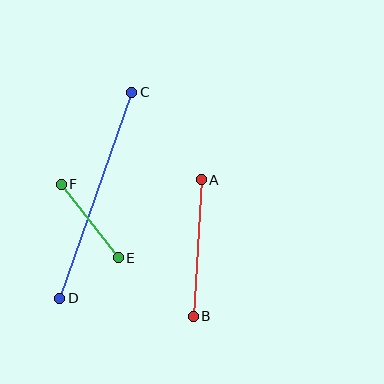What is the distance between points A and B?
The distance is approximately 137 pixels.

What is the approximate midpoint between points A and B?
The midpoint is at approximately (197, 248) pixels.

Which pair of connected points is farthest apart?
Points C and D are farthest apart.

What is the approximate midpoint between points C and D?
The midpoint is at approximately (96, 195) pixels.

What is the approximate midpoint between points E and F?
The midpoint is at approximately (90, 221) pixels.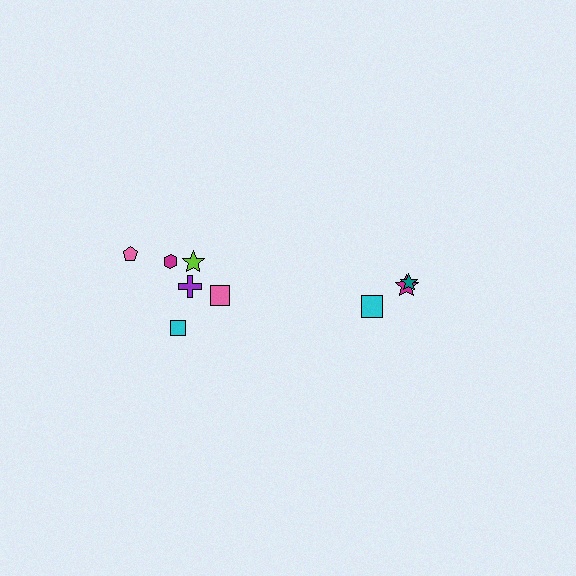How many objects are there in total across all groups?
There are 9 objects.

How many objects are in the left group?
There are 6 objects.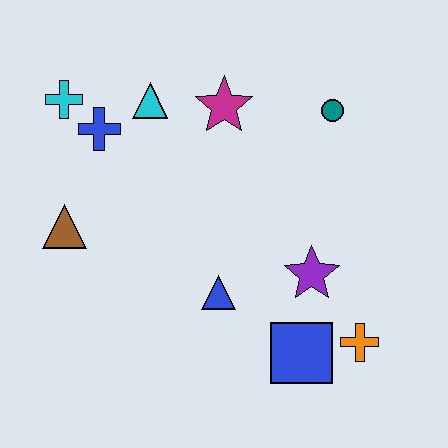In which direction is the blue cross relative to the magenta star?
The blue cross is to the left of the magenta star.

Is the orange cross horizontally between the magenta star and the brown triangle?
No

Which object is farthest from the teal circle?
The brown triangle is farthest from the teal circle.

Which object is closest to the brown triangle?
The blue cross is closest to the brown triangle.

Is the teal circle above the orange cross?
Yes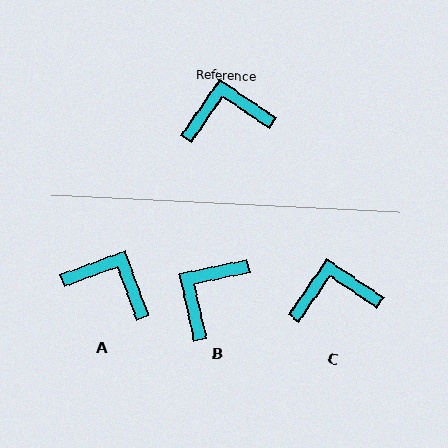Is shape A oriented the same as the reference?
No, it is off by about 36 degrees.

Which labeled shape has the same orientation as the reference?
C.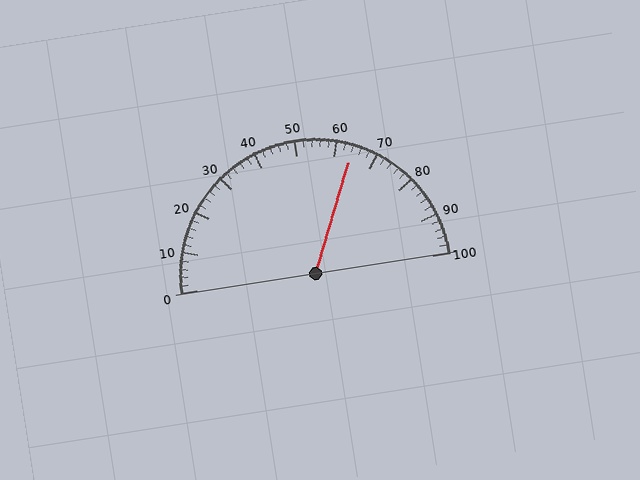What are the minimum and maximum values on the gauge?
The gauge ranges from 0 to 100.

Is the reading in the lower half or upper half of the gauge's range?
The reading is in the upper half of the range (0 to 100).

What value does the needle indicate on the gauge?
The needle indicates approximately 64.